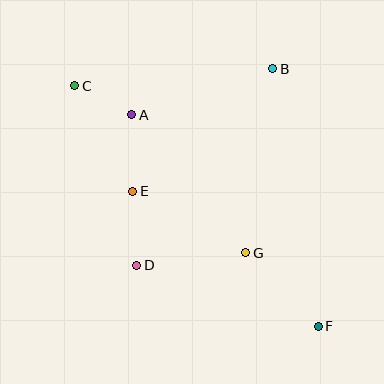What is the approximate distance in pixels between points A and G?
The distance between A and G is approximately 179 pixels.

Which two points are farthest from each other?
Points C and F are farthest from each other.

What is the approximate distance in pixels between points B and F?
The distance between B and F is approximately 262 pixels.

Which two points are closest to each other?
Points A and C are closest to each other.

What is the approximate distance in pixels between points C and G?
The distance between C and G is approximately 239 pixels.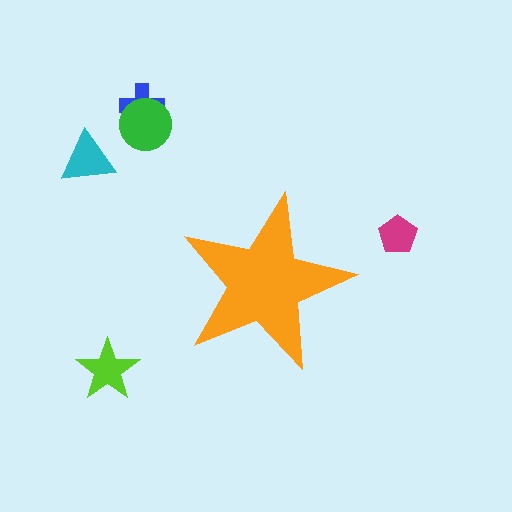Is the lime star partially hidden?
No, the lime star is fully visible.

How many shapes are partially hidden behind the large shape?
0 shapes are partially hidden.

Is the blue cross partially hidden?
No, the blue cross is fully visible.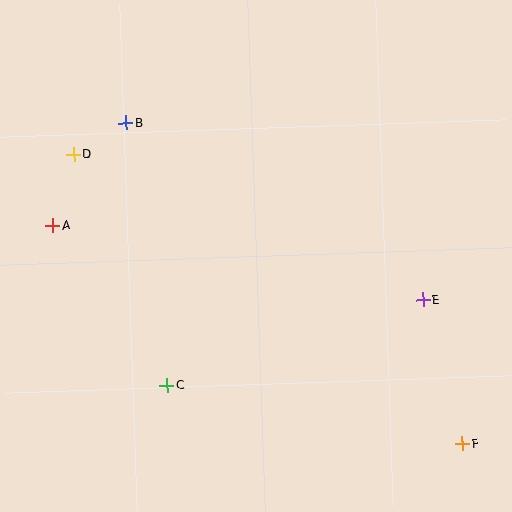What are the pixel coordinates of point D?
Point D is at (74, 154).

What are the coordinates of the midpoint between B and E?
The midpoint between B and E is at (274, 212).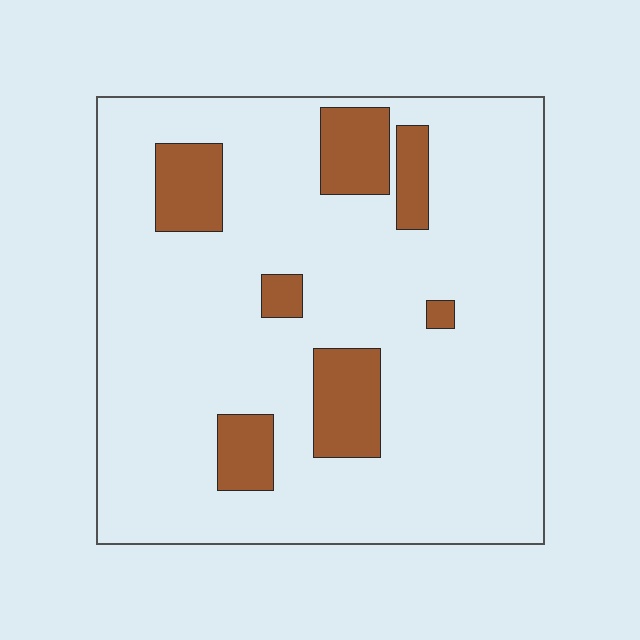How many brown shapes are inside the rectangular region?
7.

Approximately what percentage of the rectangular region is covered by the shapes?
Approximately 15%.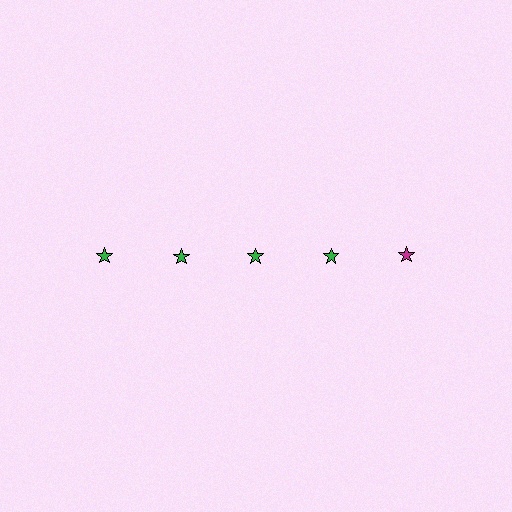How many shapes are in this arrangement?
There are 5 shapes arranged in a grid pattern.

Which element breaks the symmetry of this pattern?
The magenta star in the top row, rightmost column breaks the symmetry. All other shapes are green stars.